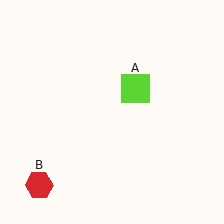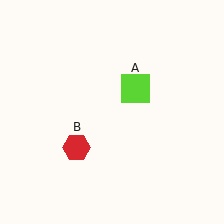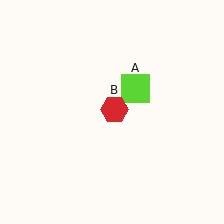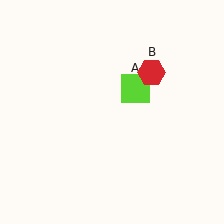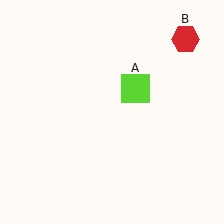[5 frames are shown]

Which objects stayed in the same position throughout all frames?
Lime square (object A) remained stationary.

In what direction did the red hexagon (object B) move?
The red hexagon (object B) moved up and to the right.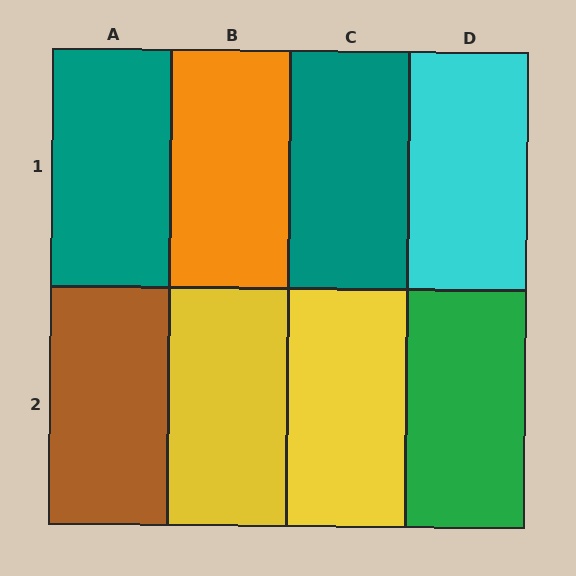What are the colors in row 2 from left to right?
Brown, yellow, yellow, green.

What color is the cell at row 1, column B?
Orange.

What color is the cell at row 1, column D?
Cyan.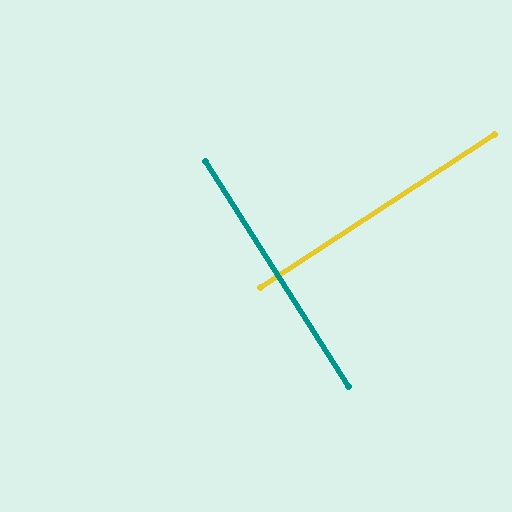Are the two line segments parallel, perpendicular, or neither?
Perpendicular — they meet at approximately 89°.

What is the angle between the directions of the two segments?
Approximately 89 degrees.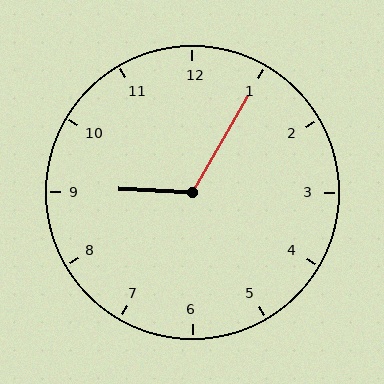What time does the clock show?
9:05.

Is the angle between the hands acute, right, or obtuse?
It is obtuse.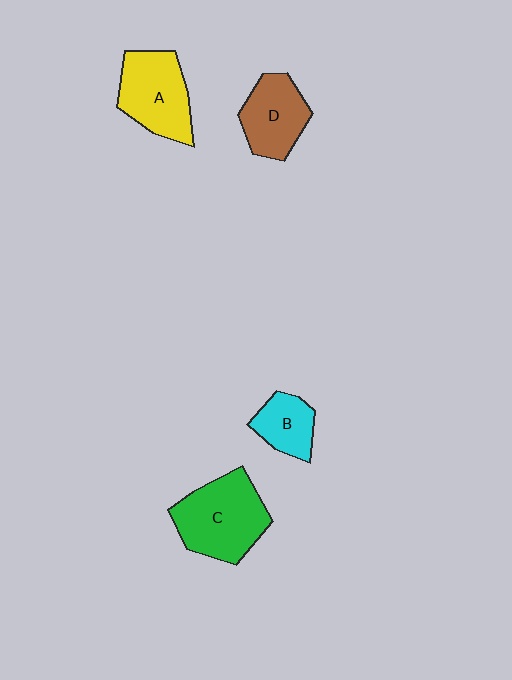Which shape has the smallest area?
Shape B (cyan).